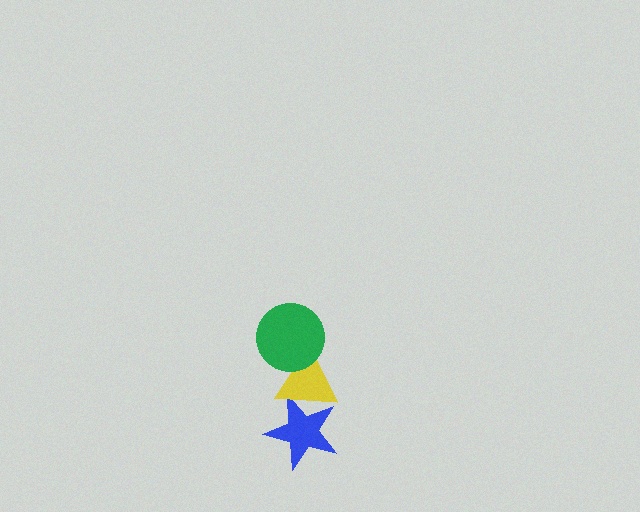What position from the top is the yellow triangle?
The yellow triangle is 2nd from the top.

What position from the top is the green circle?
The green circle is 1st from the top.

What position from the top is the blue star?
The blue star is 3rd from the top.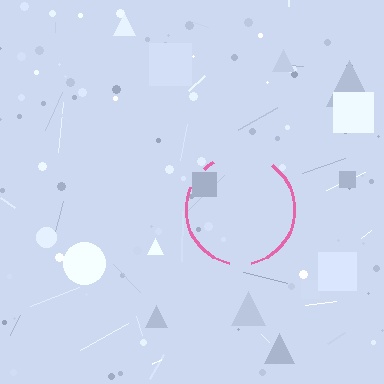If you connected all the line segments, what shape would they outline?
They would outline a circle.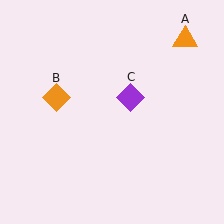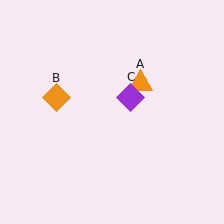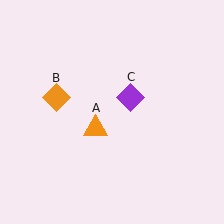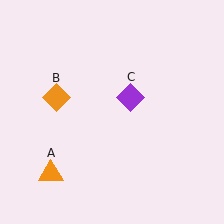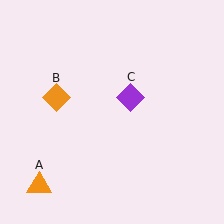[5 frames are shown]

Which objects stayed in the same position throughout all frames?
Orange diamond (object B) and purple diamond (object C) remained stationary.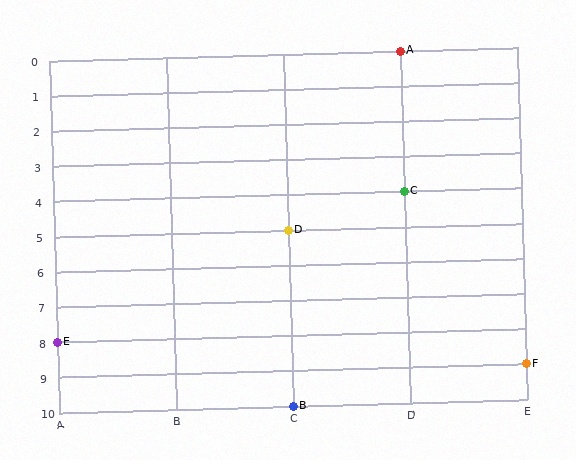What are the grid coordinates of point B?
Point B is at grid coordinates (C, 10).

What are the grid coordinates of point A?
Point A is at grid coordinates (D, 0).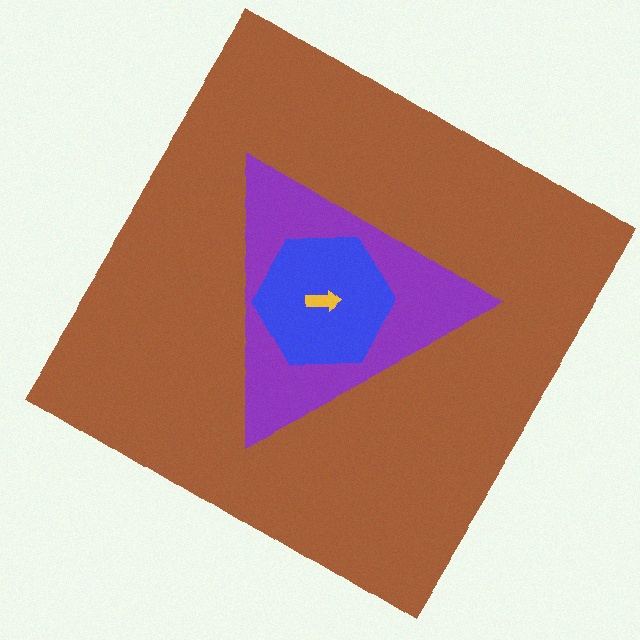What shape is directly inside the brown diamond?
The purple triangle.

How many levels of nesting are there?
4.